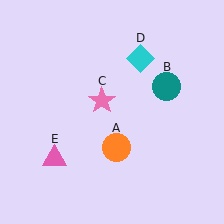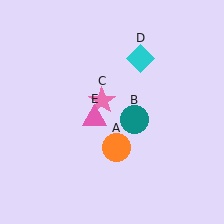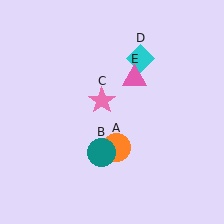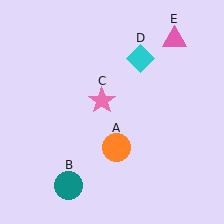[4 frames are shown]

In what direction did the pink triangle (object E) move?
The pink triangle (object E) moved up and to the right.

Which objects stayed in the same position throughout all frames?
Orange circle (object A) and pink star (object C) and cyan diamond (object D) remained stationary.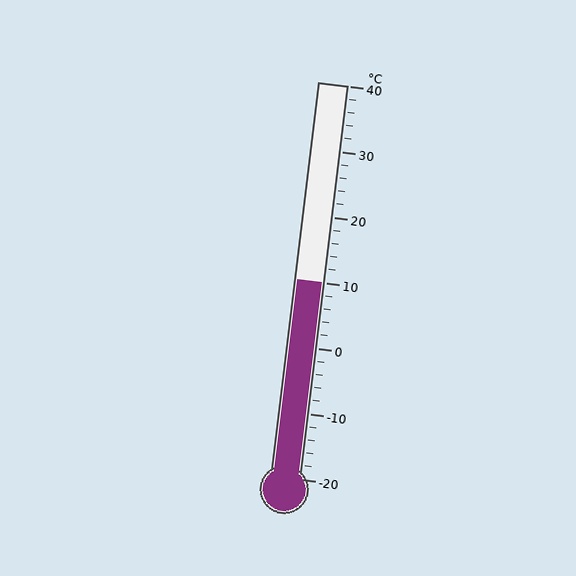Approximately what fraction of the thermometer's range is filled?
The thermometer is filled to approximately 50% of its range.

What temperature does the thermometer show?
The thermometer shows approximately 10°C.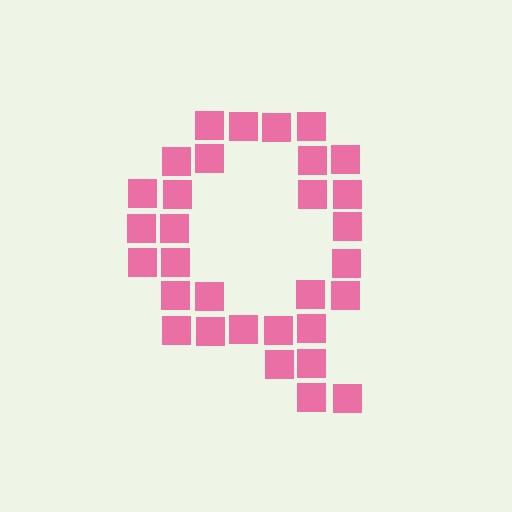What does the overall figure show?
The overall figure shows the letter Q.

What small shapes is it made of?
It is made of small squares.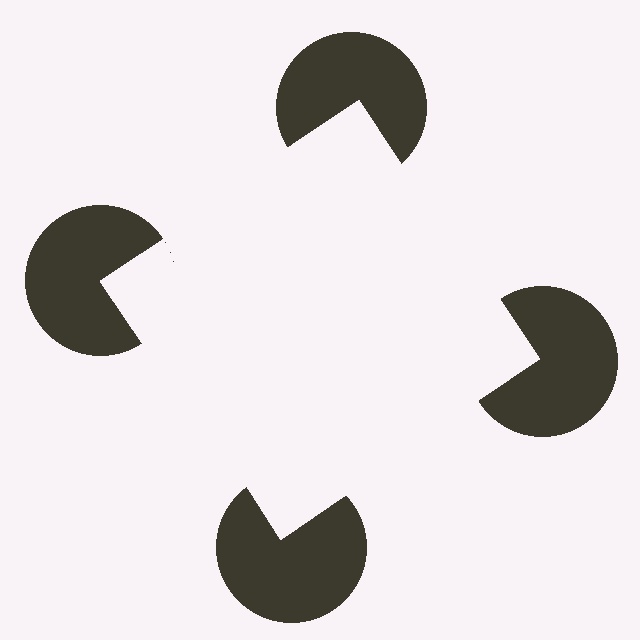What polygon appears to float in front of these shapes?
An illusory square — its edges are inferred from the aligned wedge cuts in the pac-man discs, not physically drawn.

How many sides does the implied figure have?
4 sides.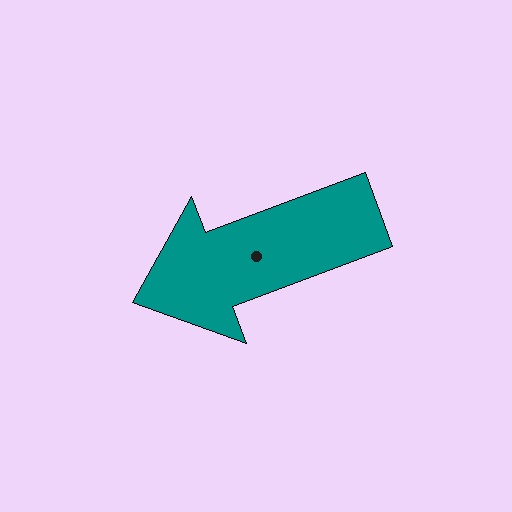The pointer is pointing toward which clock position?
Roughly 8 o'clock.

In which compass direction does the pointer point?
West.